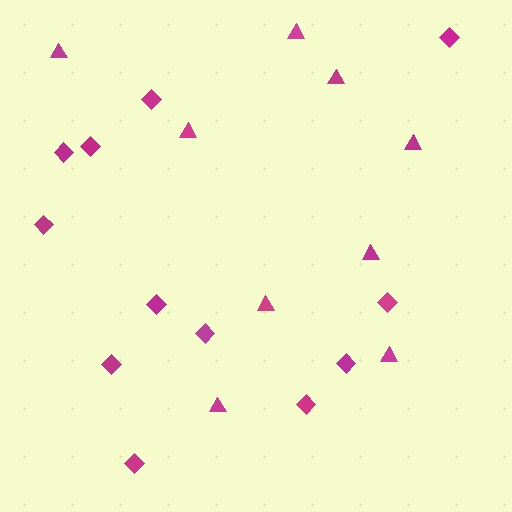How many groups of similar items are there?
There are 2 groups: one group of triangles (9) and one group of diamonds (12).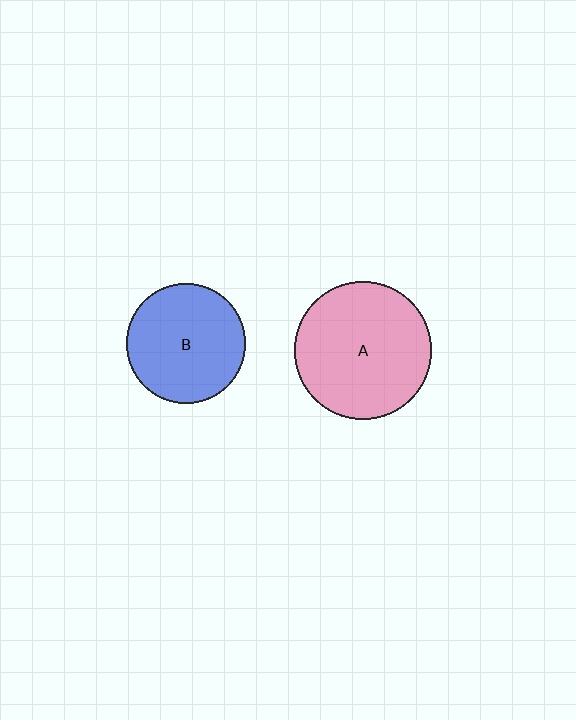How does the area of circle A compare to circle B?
Approximately 1.3 times.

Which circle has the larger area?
Circle A (pink).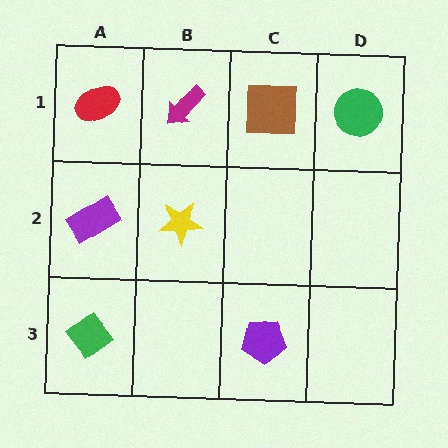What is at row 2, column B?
A yellow star.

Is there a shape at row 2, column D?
No, that cell is empty.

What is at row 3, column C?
A purple pentagon.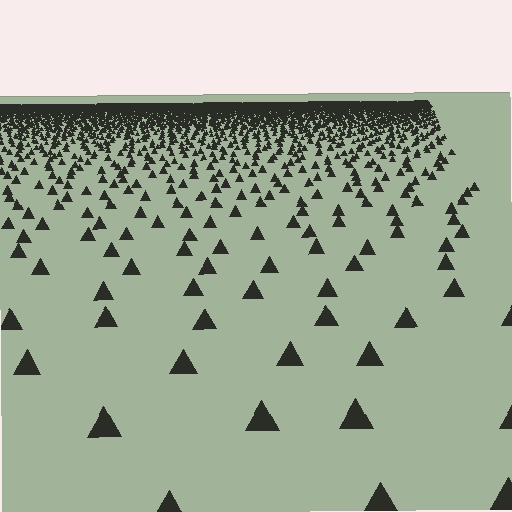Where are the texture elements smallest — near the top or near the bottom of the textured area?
Near the top.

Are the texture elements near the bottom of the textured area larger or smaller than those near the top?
Larger. Near the bottom, elements are closer to the viewer and appear at a bigger on-screen size.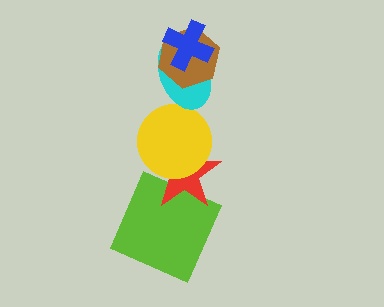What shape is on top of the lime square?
The red star is on top of the lime square.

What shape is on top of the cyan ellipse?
The brown hexagon is on top of the cyan ellipse.